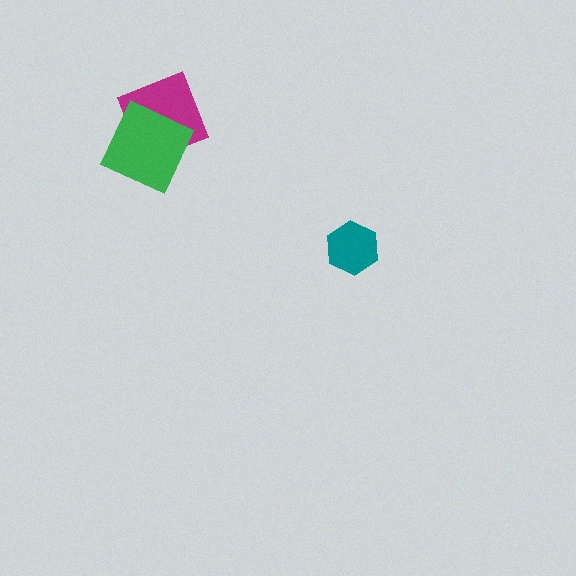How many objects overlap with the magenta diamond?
1 object overlaps with the magenta diamond.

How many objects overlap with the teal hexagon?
0 objects overlap with the teal hexagon.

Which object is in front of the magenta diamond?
The green square is in front of the magenta diamond.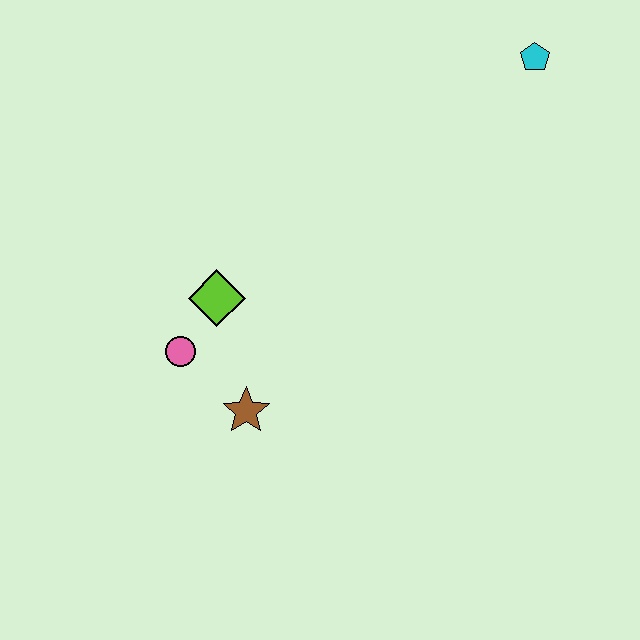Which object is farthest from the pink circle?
The cyan pentagon is farthest from the pink circle.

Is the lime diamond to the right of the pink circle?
Yes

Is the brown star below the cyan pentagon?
Yes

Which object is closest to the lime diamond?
The pink circle is closest to the lime diamond.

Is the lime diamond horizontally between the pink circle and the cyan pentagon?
Yes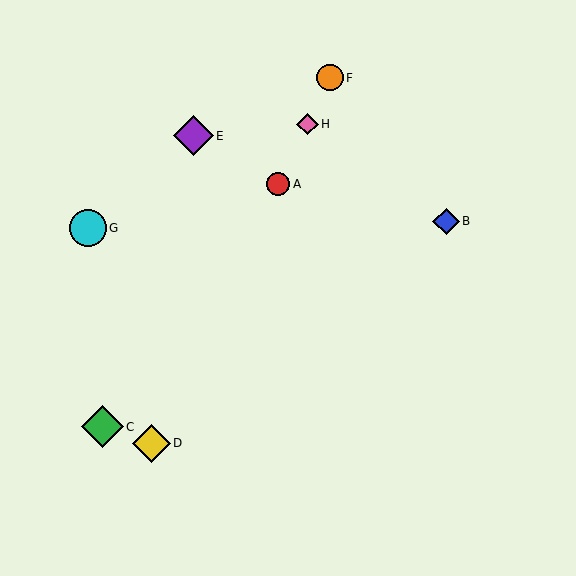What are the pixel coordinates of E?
Object E is at (193, 136).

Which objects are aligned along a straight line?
Objects A, D, F, H are aligned along a straight line.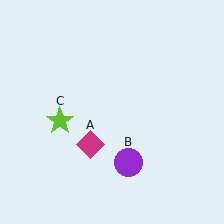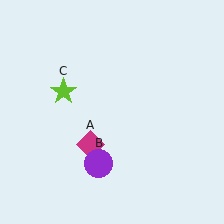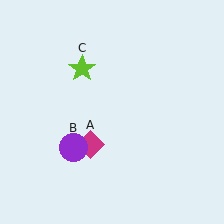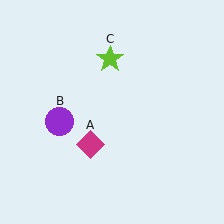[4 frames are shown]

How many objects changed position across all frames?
2 objects changed position: purple circle (object B), lime star (object C).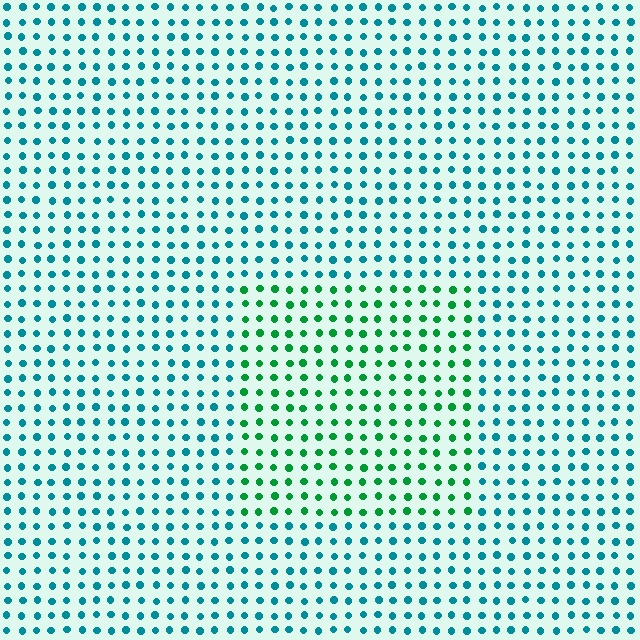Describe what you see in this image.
The image is filled with small teal elements in a uniform arrangement. A rectangle-shaped region is visible where the elements are tinted to a slightly different hue, forming a subtle color boundary.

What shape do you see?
I see a rectangle.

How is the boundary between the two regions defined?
The boundary is defined purely by a slight shift in hue (about 45 degrees). Spacing, size, and orientation are identical on both sides.